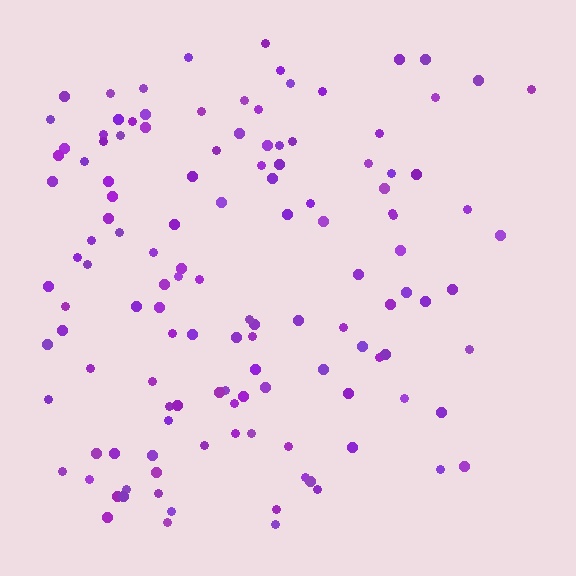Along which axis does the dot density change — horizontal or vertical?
Horizontal.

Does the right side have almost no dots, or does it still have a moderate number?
Still a moderate number, just noticeably fewer than the left.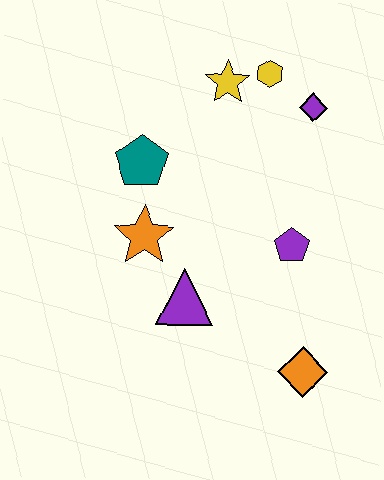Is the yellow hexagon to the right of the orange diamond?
No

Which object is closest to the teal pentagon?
The orange star is closest to the teal pentagon.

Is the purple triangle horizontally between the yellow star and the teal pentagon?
Yes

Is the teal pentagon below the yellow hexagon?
Yes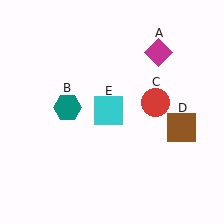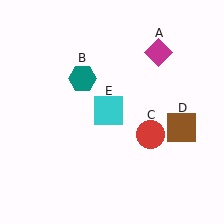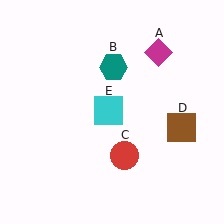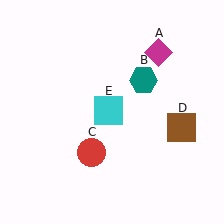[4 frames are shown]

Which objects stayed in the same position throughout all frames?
Magenta diamond (object A) and brown square (object D) and cyan square (object E) remained stationary.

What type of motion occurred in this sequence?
The teal hexagon (object B), red circle (object C) rotated clockwise around the center of the scene.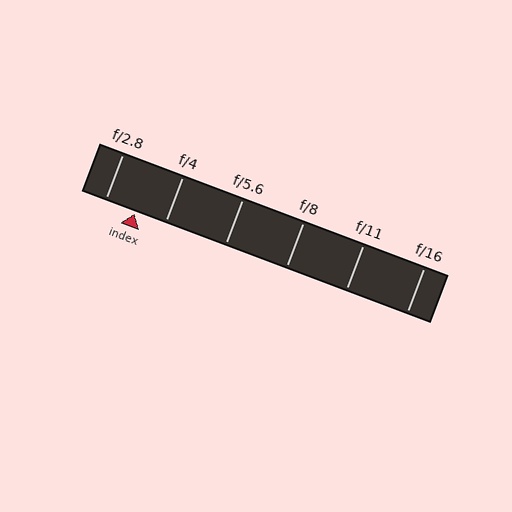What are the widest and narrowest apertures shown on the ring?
The widest aperture shown is f/2.8 and the narrowest is f/16.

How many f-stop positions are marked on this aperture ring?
There are 6 f-stop positions marked.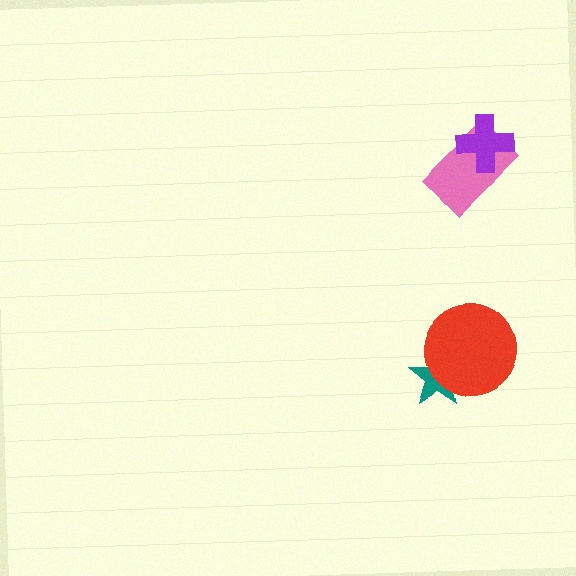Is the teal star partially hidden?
Yes, it is partially covered by another shape.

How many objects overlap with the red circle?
1 object overlaps with the red circle.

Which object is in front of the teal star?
The red circle is in front of the teal star.